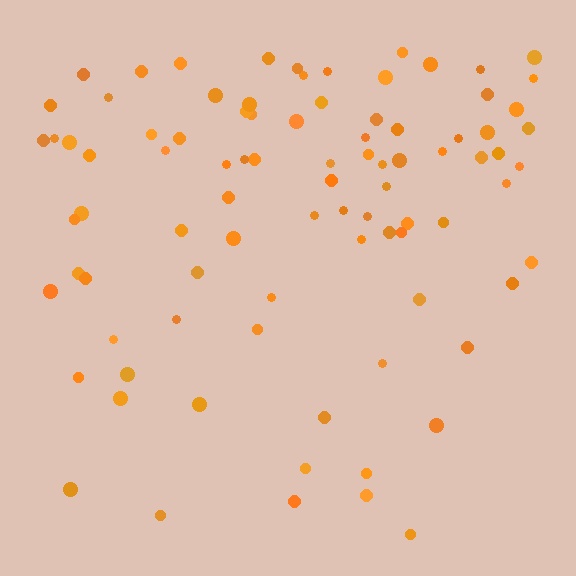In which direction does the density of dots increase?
From bottom to top, with the top side densest.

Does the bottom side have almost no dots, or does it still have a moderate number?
Still a moderate number, just noticeably fewer than the top.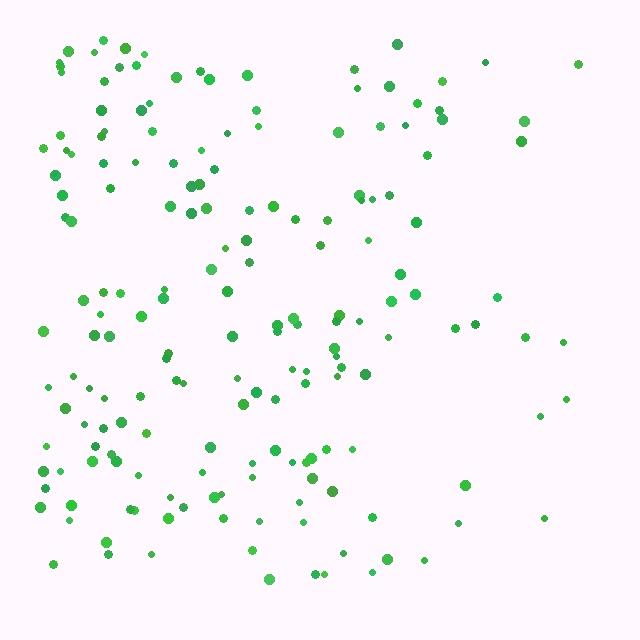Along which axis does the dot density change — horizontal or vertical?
Horizontal.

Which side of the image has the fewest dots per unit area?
The right.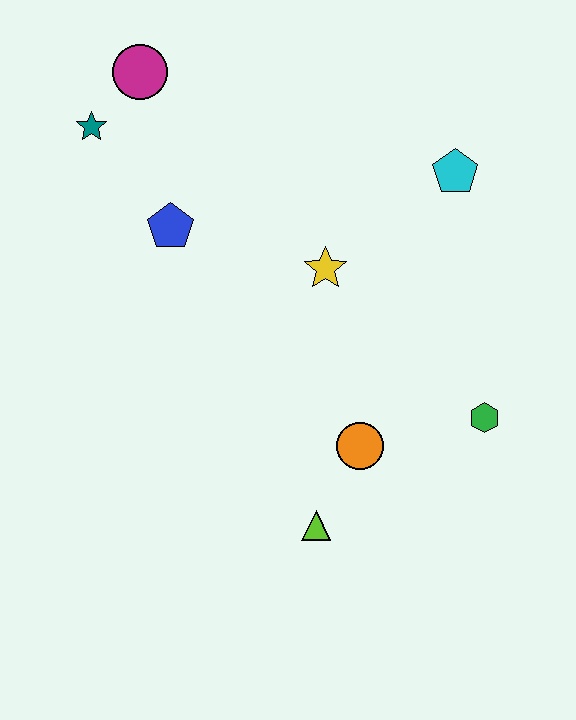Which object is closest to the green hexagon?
The orange circle is closest to the green hexagon.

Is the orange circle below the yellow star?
Yes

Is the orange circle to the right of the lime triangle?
Yes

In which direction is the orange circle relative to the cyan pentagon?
The orange circle is below the cyan pentagon.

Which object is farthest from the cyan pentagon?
The lime triangle is farthest from the cyan pentagon.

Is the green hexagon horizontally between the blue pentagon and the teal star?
No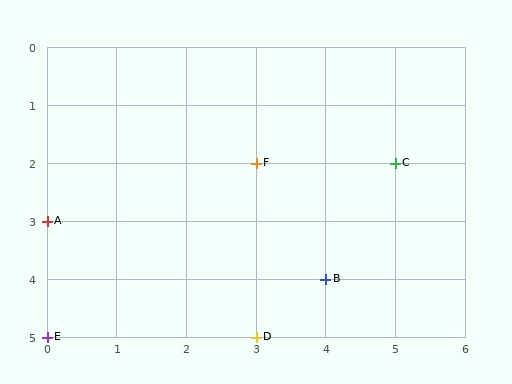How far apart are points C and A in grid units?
Points C and A are 5 columns and 1 row apart (about 5.1 grid units diagonally).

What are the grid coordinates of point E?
Point E is at grid coordinates (0, 5).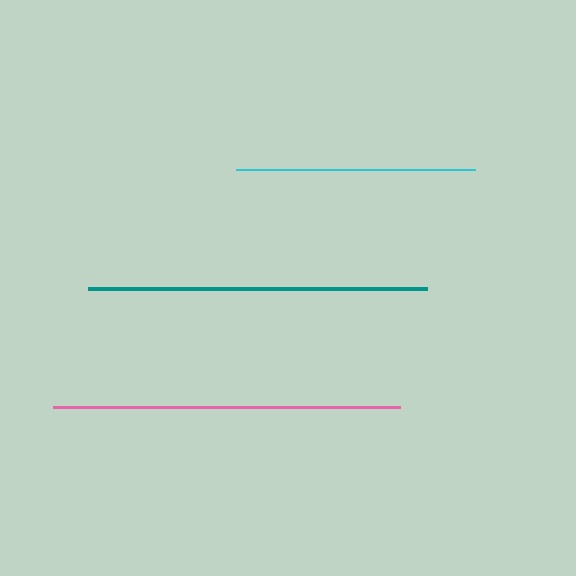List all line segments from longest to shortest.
From longest to shortest: pink, teal, cyan.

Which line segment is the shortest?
The cyan line is the shortest at approximately 239 pixels.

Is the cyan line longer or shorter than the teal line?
The teal line is longer than the cyan line.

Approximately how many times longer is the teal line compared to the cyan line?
The teal line is approximately 1.4 times the length of the cyan line.